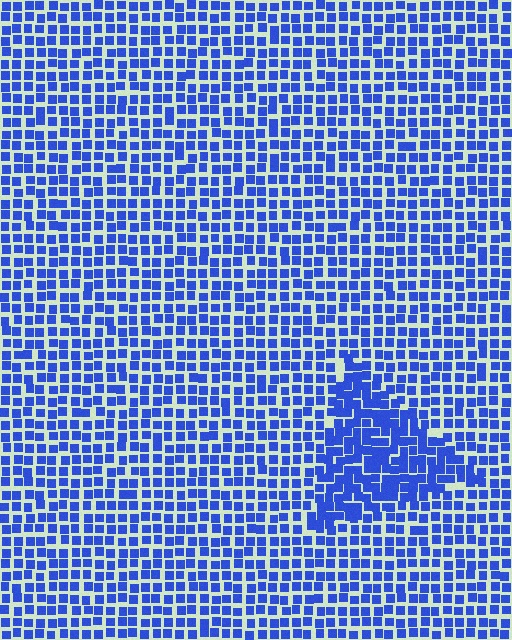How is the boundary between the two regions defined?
The boundary is defined by a change in element density (approximately 1.6x ratio). All elements are the same color, size, and shape.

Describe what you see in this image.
The image contains small blue elements arranged at two different densities. A triangle-shaped region is visible where the elements are more densely packed than the surrounding area.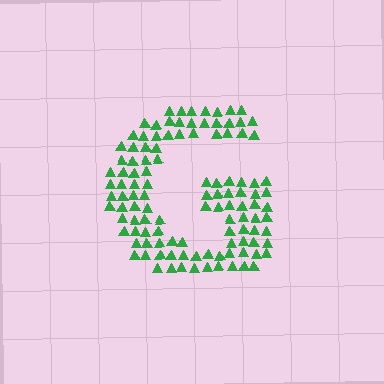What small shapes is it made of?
It is made of small triangles.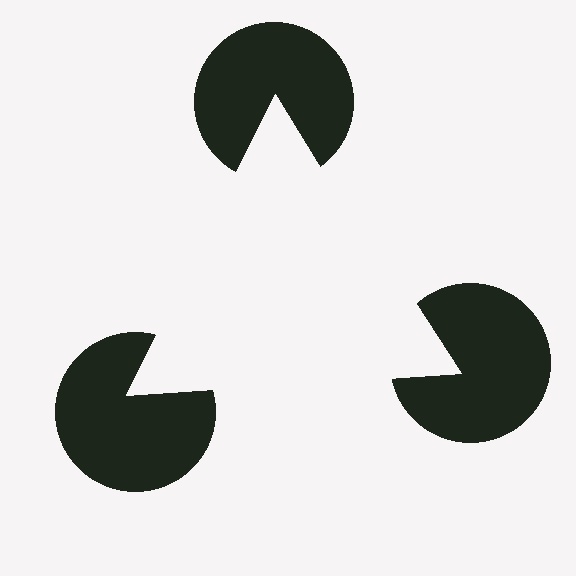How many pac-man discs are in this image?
There are 3 — one at each vertex of the illusory triangle.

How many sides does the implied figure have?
3 sides.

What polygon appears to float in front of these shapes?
An illusory triangle — its edges are inferred from the aligned wedge cuts in the pac-man discs, not physically drawn.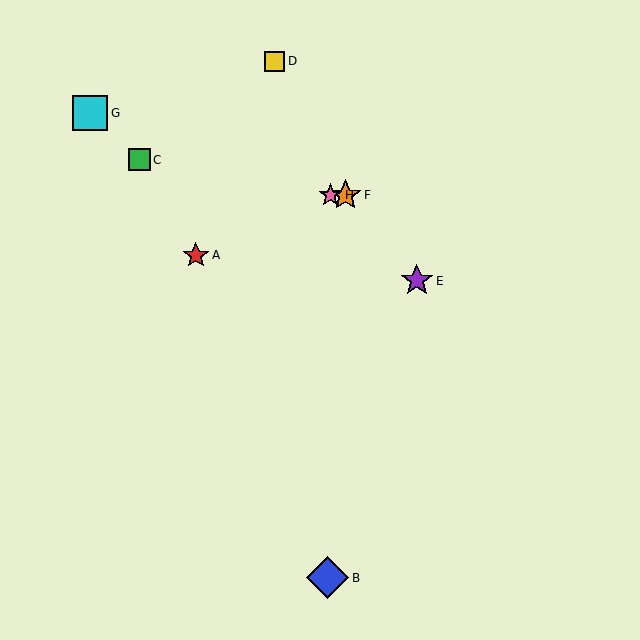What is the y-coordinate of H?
Object H is at y≈195.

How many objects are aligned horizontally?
2 objects (F, H) are aligned horizontally.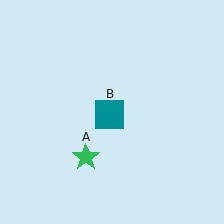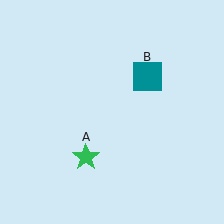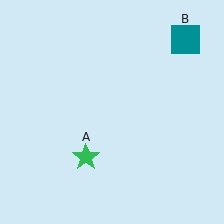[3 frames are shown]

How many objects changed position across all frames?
1 object changed position: teal square (object B).